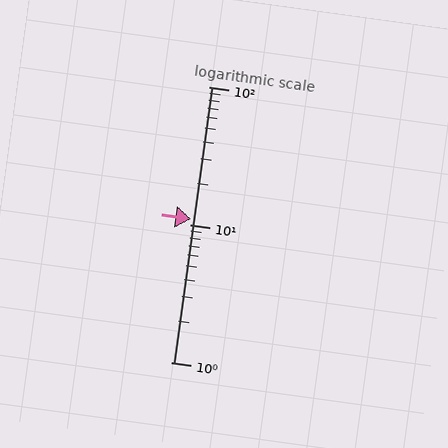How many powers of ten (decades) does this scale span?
The scale spans 2 decades, from 1 to 100.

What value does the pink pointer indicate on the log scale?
The pointer indicates approximately 11.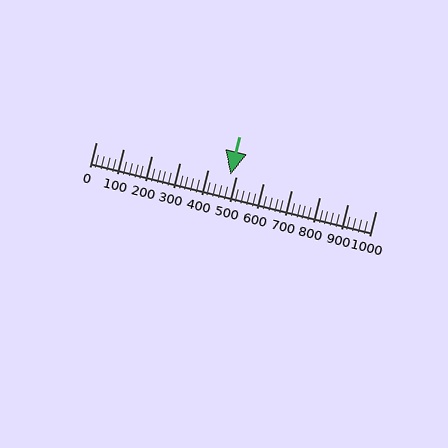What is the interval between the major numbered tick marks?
The major tick marks are spaced 100 units apart.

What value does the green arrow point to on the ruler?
The green arrow points to approximately 480.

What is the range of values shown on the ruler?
The ruler shows values from 0 to 1000.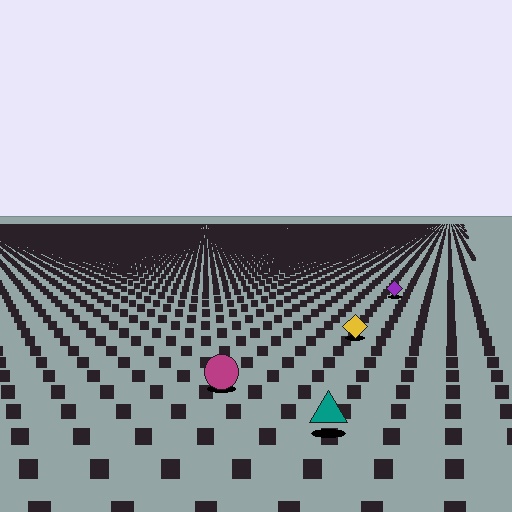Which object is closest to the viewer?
The teal triangle is closest. The texture marks near it are larger and more spread out.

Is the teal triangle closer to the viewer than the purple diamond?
Yes. The teal triangle is closer — you can tell from the texture gradient: the ground texture is coarser near it.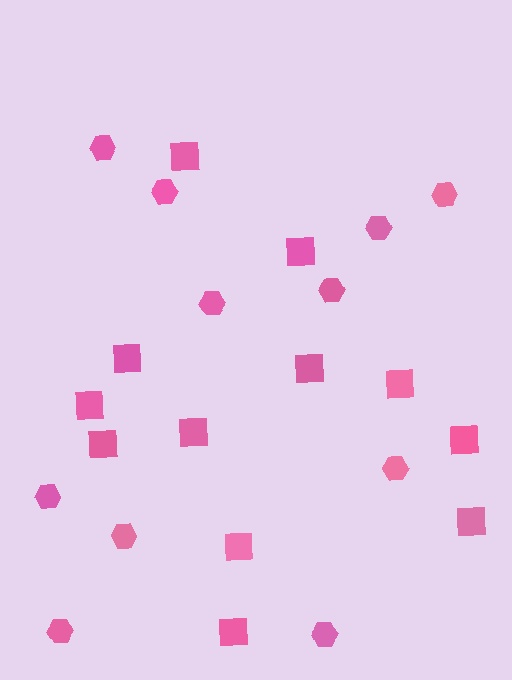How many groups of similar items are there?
There are 2 groups: one group of hexagons (11) and one group of squares (12).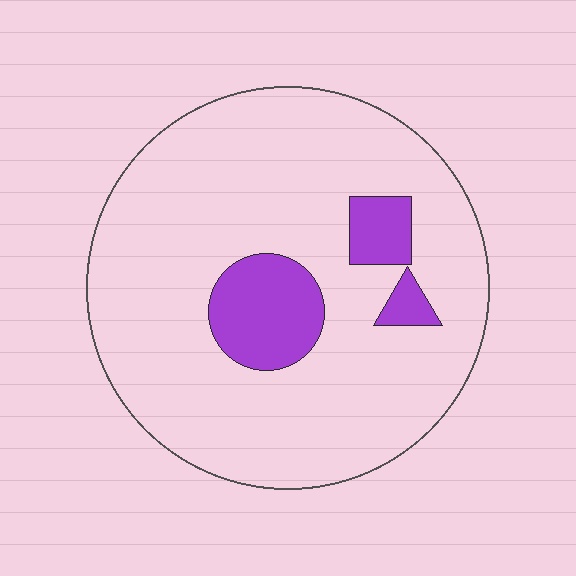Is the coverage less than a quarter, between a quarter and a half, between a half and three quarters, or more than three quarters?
Less than a quarter.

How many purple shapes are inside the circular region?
3.